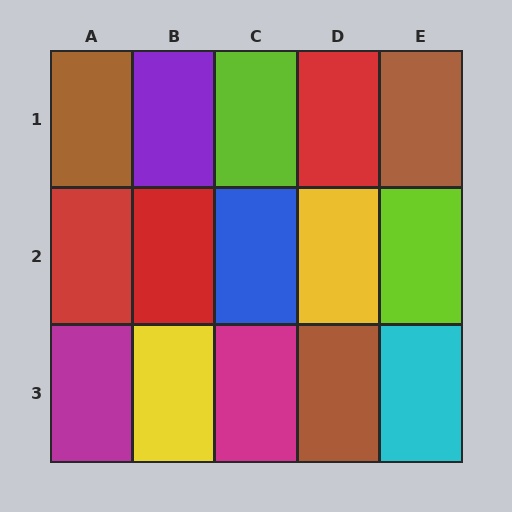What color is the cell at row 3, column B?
Yellow.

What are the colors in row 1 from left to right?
Brown, purple, lime, red, brown.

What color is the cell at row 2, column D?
Yellow.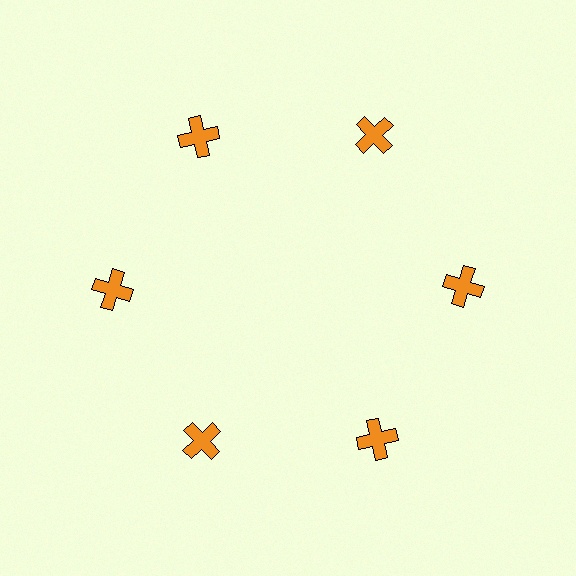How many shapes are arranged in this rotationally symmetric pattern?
There are 6 shapes, arranged in 6 groups of 1.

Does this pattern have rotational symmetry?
Yes, this pattern has 6-fold rotational symmetry. It looks the same after rotating 60 degrees around the center.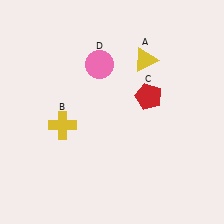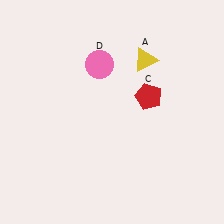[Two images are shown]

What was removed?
The yellow cross (B) was removed in Image 2.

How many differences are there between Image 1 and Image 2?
There is 1 difference between the two images.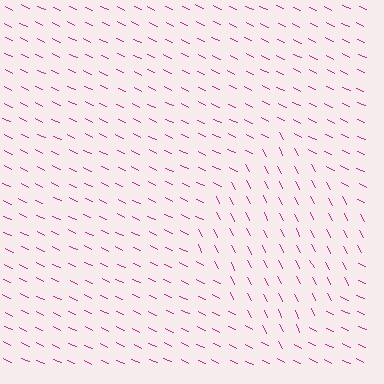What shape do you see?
I see a diamond.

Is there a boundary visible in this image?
Yes, there is a texture boundary formed by a change in line orientation.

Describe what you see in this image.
The image is filled with small magenta line segments. A diamond region in the image has lines oriented differently from the surrounding lines, creating a visible texture boundary.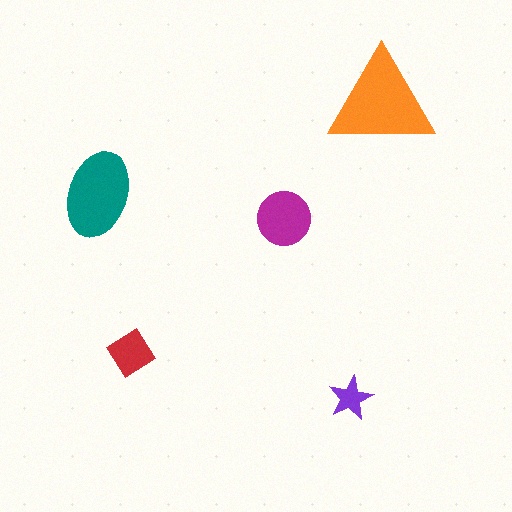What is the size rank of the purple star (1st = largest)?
5th.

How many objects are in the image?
There are 5 objects in the image.